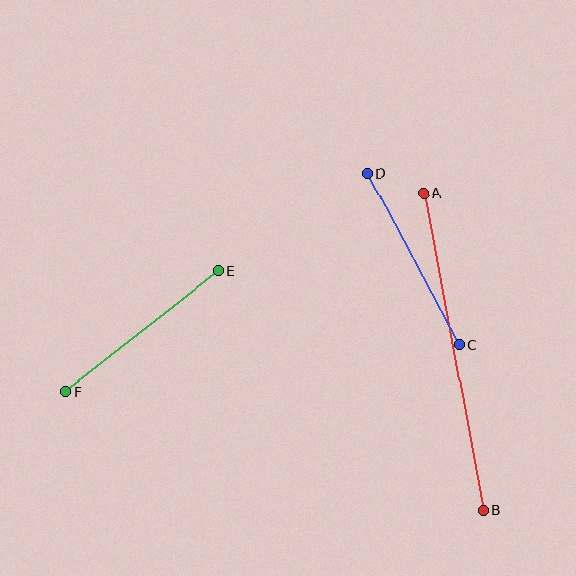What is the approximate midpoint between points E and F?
The midpoint is at approximately (142, 331) pixels.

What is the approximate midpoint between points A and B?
The midpoint is at approximately (454, 352) pixels.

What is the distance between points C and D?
The distance is approximately 195 pixels.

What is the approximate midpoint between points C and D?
The midpoint is at approximately (413, 259) pixels.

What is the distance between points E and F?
The distance is approximately 195 pixels.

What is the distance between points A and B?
The distance is approximately 323 pixels.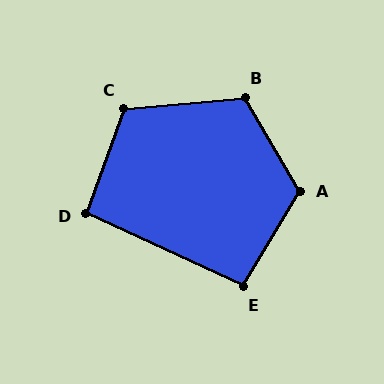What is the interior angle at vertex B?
Approximately 115 degrees (obtuse).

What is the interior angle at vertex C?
Approximately 115 degrees (obtuse).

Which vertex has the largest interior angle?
A, at approximately 119 degrees.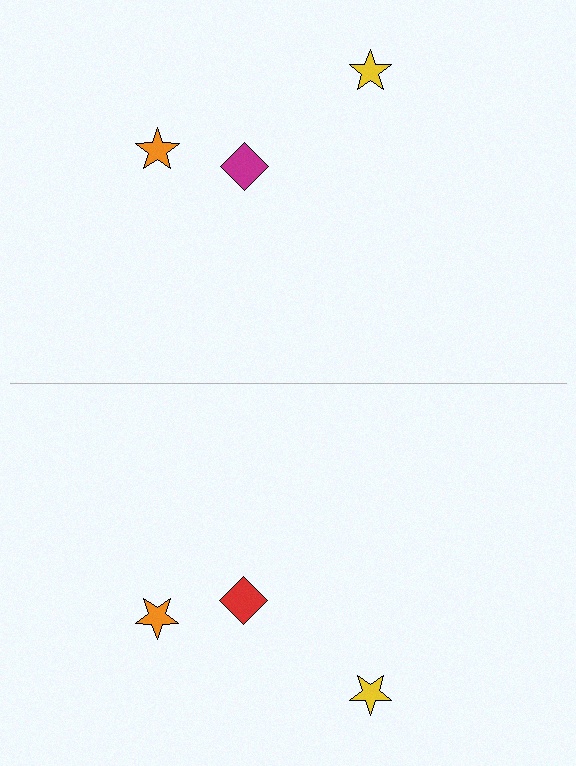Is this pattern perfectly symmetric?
No, the pattern is not perfectly symmetric. The red diamond on the bottom side breaks the symmetry — its mirror counterpart is magenta.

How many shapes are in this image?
There are 6 shapes in this image.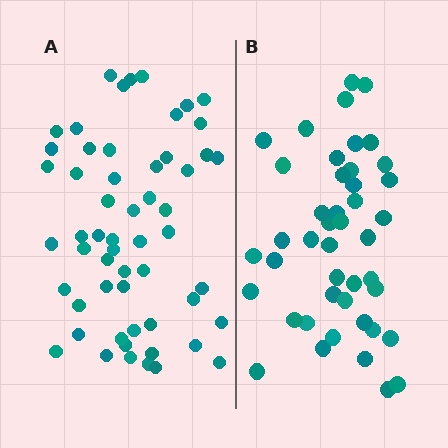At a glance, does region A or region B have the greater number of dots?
Region A (the left region) has more dots.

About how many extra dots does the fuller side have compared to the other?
Region A has roughly 12 or so more dots than region B.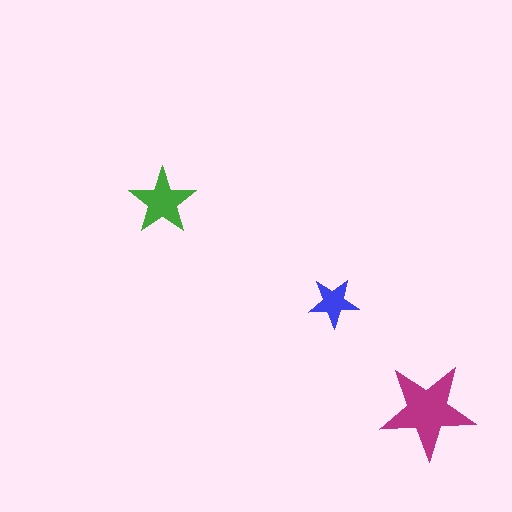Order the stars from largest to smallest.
the magenta one, the green one, the blue one.